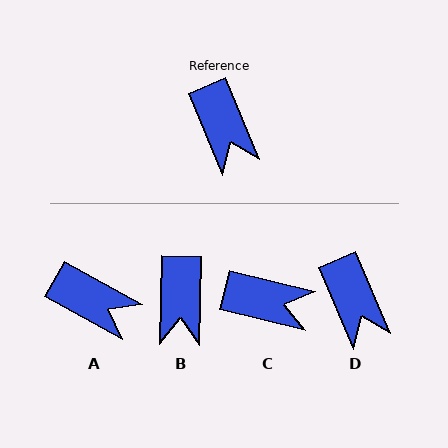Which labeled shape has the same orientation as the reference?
D.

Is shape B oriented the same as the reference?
No, it is off by about 24 degrees.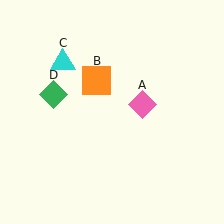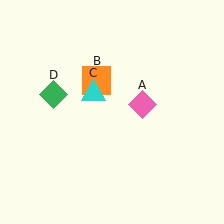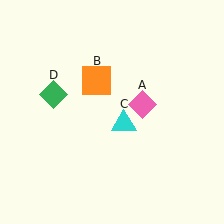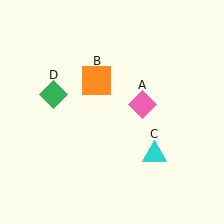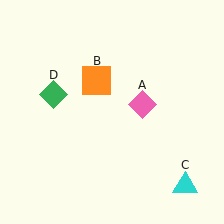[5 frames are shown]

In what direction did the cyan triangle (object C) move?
The cyan triangle (object C) moved down and to the right.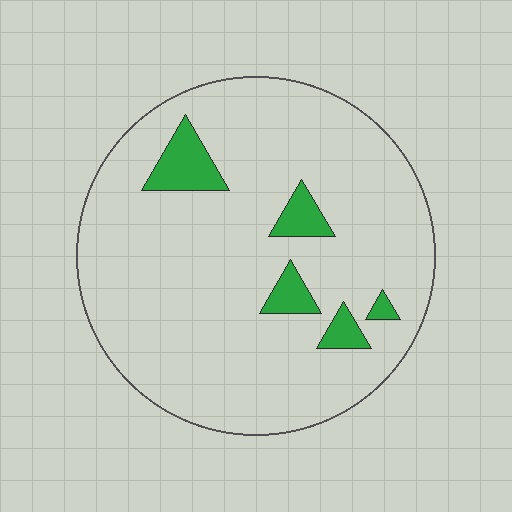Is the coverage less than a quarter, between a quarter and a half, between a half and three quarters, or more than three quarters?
Less than a quarter.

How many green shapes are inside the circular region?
5.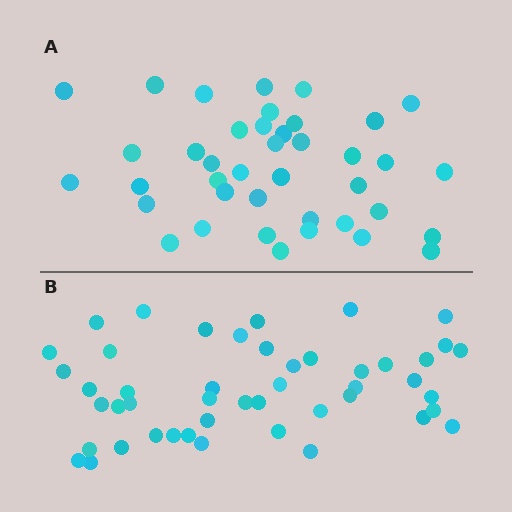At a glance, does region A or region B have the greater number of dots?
Region B (the bottom region) has more dots.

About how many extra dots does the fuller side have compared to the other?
Region B has roughly 8 or so more dots than region A.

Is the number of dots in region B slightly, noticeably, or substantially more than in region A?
Region B has only slightly more — the two regions are fairly close. The ratio is roughly 1.2 to 1.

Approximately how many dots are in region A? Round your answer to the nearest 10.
About 40 dots.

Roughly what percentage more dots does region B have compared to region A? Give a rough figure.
About 20% more.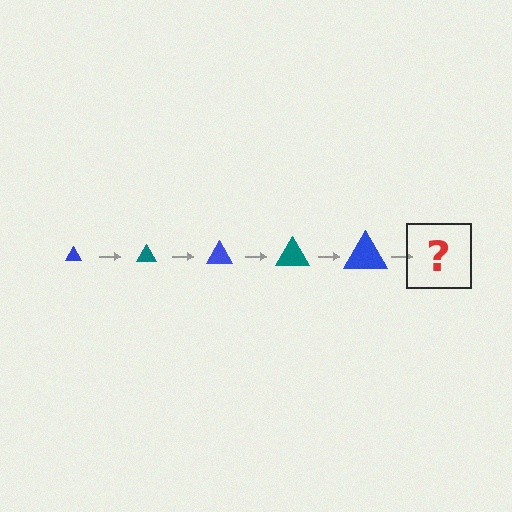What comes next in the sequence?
The next element should be a teal triangle, larger than the previous one.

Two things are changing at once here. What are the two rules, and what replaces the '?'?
The two rules are that the triangle grows larger each step and the color cycles through blue and teal. The '?' should be a teal triangle, larger than the previous one.